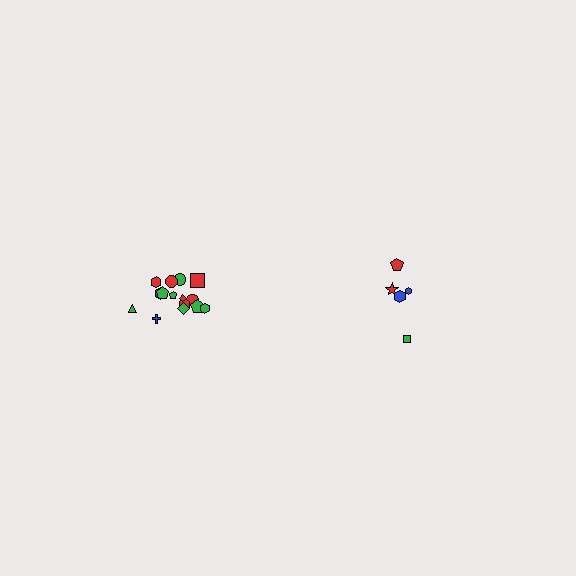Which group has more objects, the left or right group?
The left group.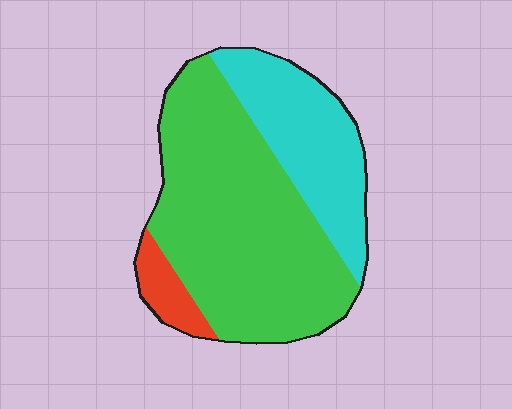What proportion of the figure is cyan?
Cyan covers roughly 30% of the figure.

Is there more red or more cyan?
Cyan.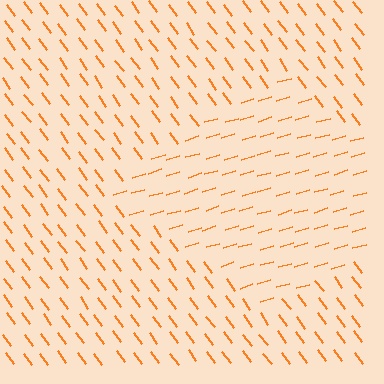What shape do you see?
I see a diamond.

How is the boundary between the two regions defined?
The boundary is defined purely by a change in line orientation (approximately 71 degrees difference). All lines are the same color and thickness.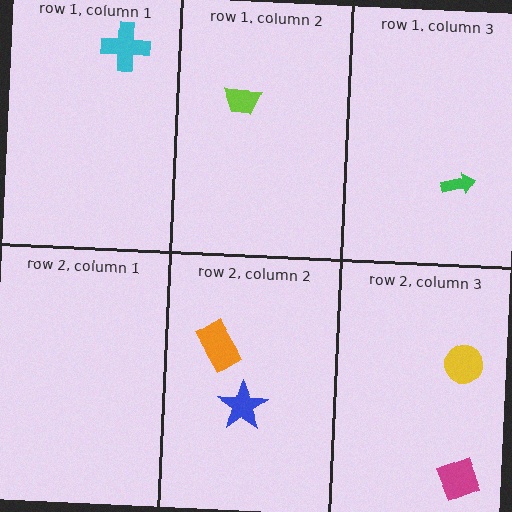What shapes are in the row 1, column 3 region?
The green arrow.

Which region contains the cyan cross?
The row 1, column 1 region.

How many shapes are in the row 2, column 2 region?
2.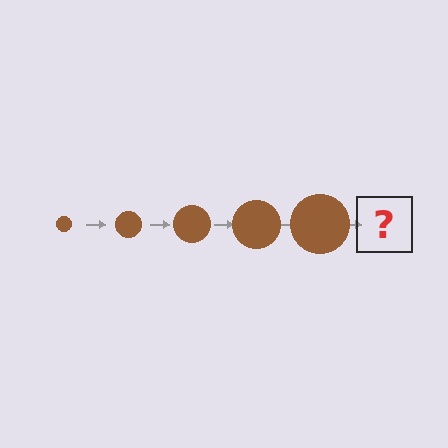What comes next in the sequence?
The next element should be a brown circle, larger than the previous one.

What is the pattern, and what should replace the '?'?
The pattern is that the circle gets progressively larger each step. The '?' should be a brown circle, larger than the previous one.